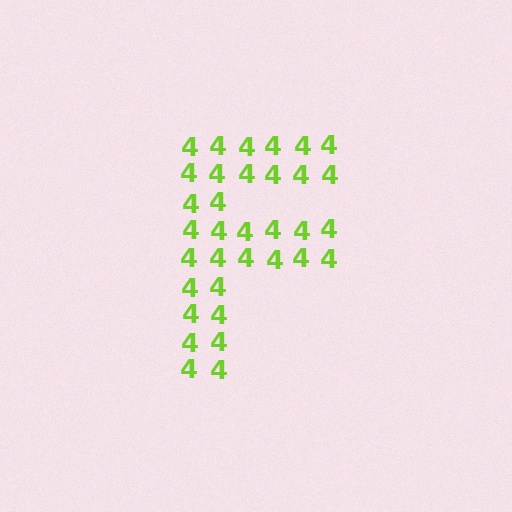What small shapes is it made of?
It is made of small digit 4's.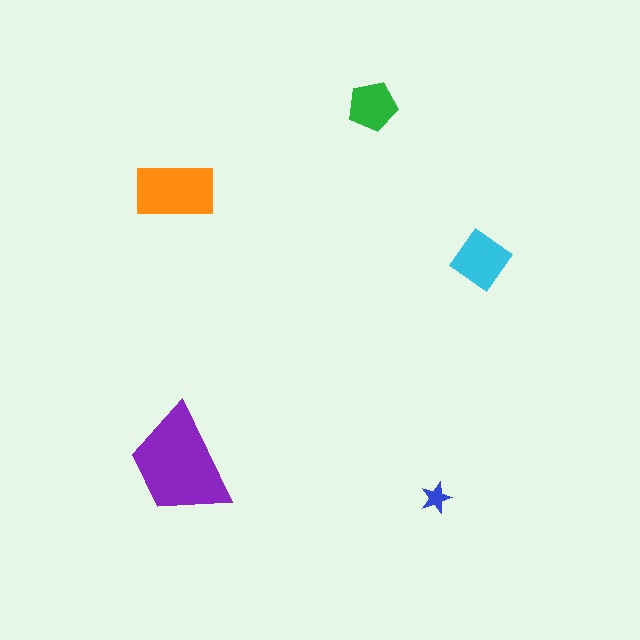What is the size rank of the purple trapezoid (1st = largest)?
1st.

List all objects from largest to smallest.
The purple trapezoid, the orange rectangle, the cyan diamond, the green pentagon, the blue star.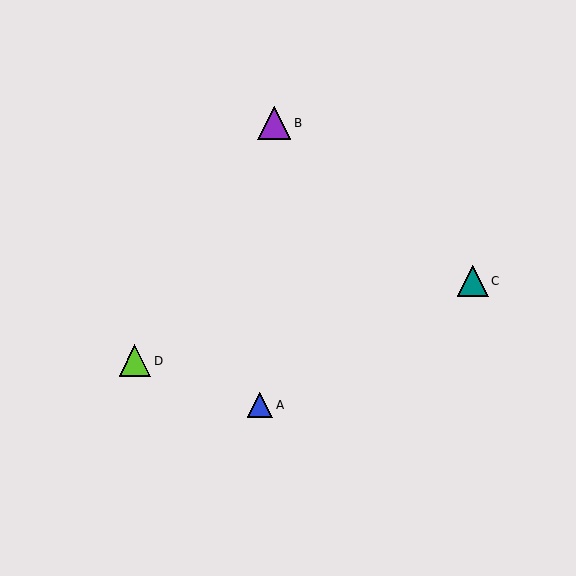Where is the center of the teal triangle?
The center of the teal triangle is at (473, 281).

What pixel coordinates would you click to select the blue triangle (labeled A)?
Click at (260, 405) to select the blue triangle A.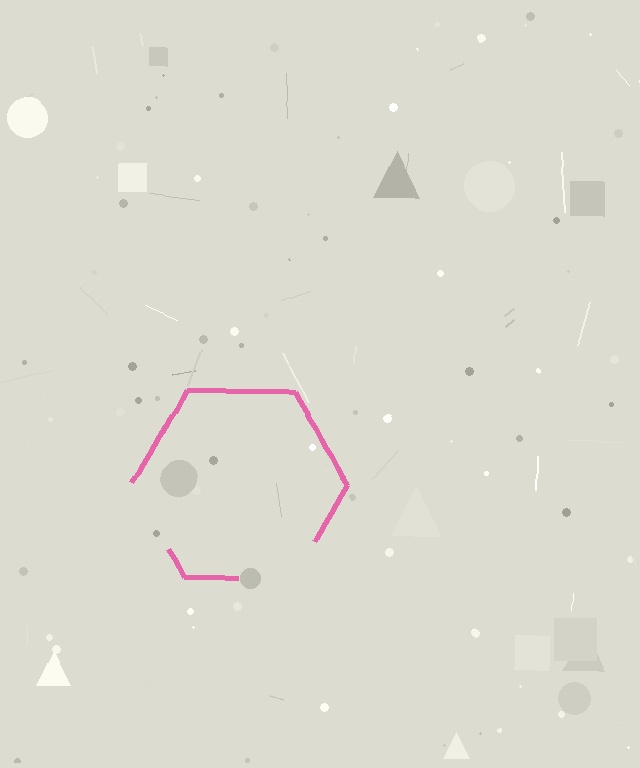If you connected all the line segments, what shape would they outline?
They would outline a hexagon.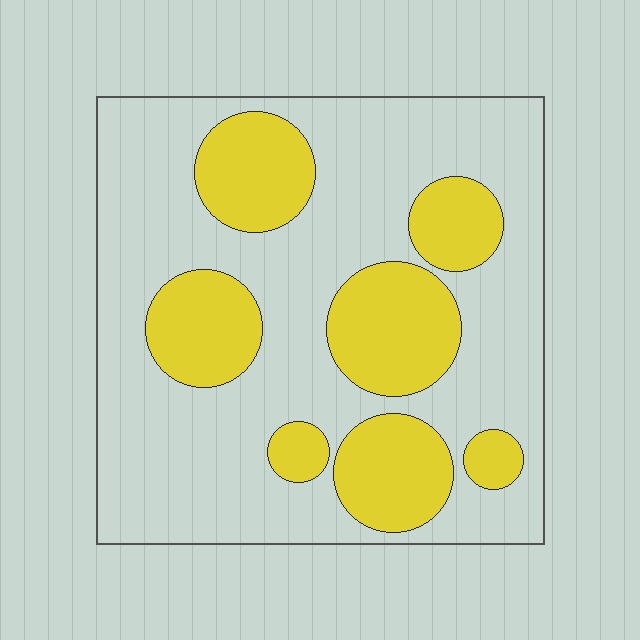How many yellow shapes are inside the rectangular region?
7.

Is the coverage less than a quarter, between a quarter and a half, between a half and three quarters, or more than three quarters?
Between a quarter and a half.